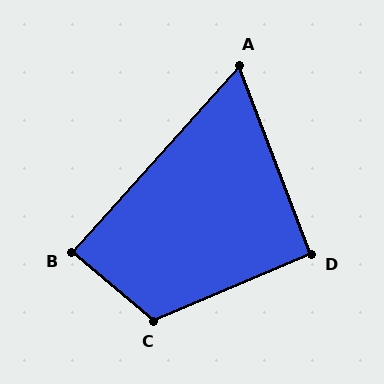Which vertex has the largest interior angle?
C, at approximately 117 degrees.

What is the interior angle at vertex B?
Approximately 88 degrees (approximately right).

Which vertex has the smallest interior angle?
A, at approximately 63 degrees.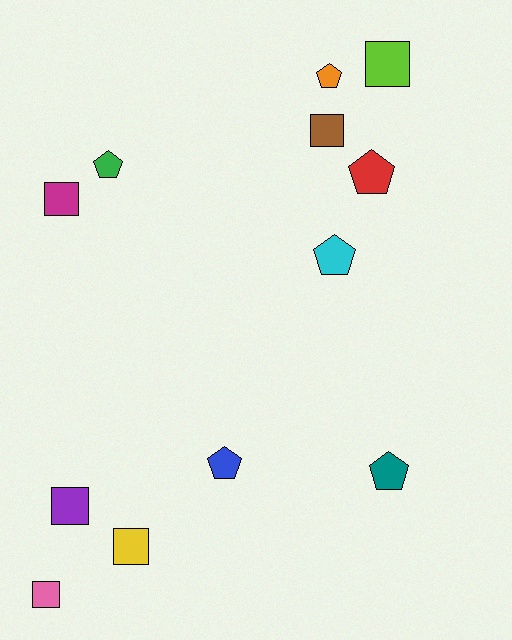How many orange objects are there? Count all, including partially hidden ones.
There is 1 orange object.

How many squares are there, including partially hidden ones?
There are 6 squares.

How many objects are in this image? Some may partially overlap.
There are 12 objects.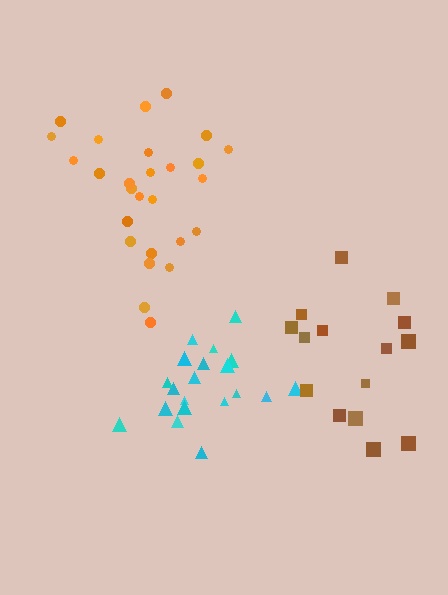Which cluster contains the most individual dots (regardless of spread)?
Orange (27).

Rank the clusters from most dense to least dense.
cyan, orange, brown.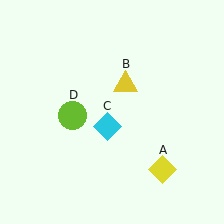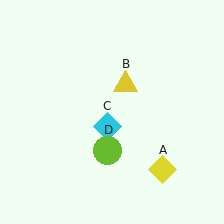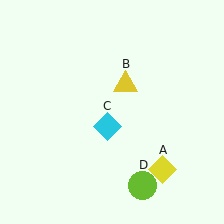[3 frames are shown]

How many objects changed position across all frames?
1 object changed position: lime circle (object D).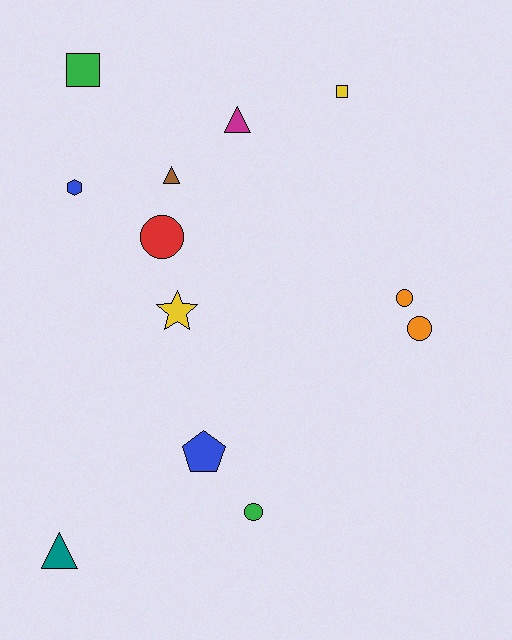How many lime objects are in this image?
There are no lime objects.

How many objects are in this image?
There are 12 objects.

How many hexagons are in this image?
There is 1 hexagon.